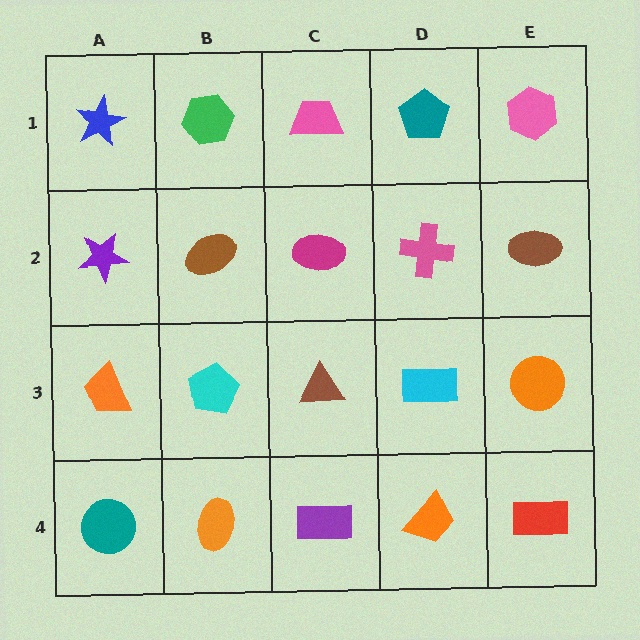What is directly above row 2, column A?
A blue star.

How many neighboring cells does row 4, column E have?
2.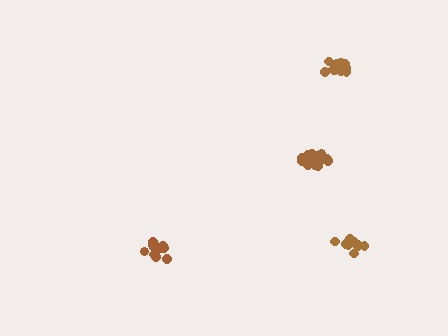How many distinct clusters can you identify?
There are 4 distinct clusters.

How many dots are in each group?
Group 1: 9 dots, Group 2: 14 dots, Group 3: 12 dots, Group 4: 14 dots (49 total).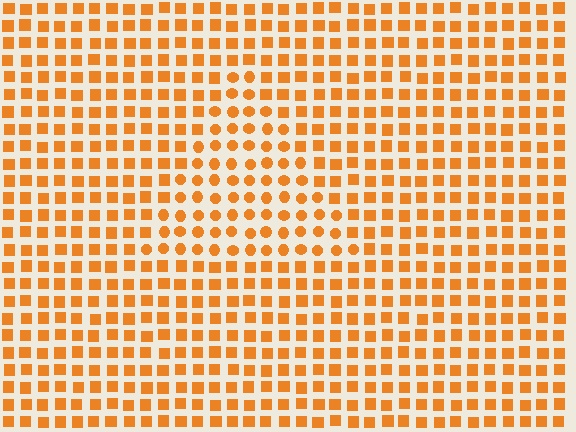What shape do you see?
I see a triangle.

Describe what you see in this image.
The image is filled with small orange elements arranged in a uniform grid. A triangle-shaped region contains circles, while the surrounding area contains squares. The boundary is defined purely by the change in element shape.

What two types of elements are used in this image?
The image uses circles inside the triangle region and squares outside it.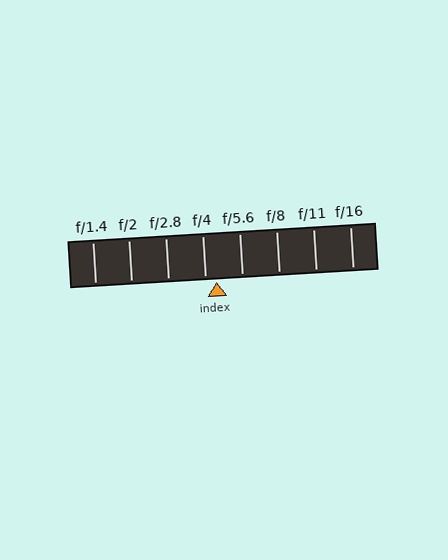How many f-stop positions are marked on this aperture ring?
There are 8 f-stop positions marked.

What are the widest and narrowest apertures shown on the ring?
The widest aperture shown is f/1.4 and the narrowest is f/16.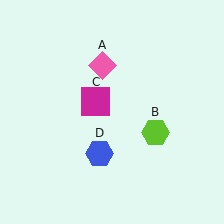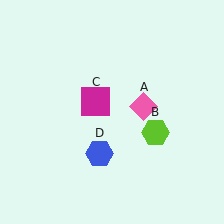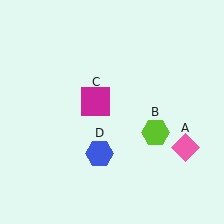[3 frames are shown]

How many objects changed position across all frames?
1 object changed position: pink diamond (object A).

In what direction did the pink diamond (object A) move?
The pink diamond (object A) moved down and to the right.